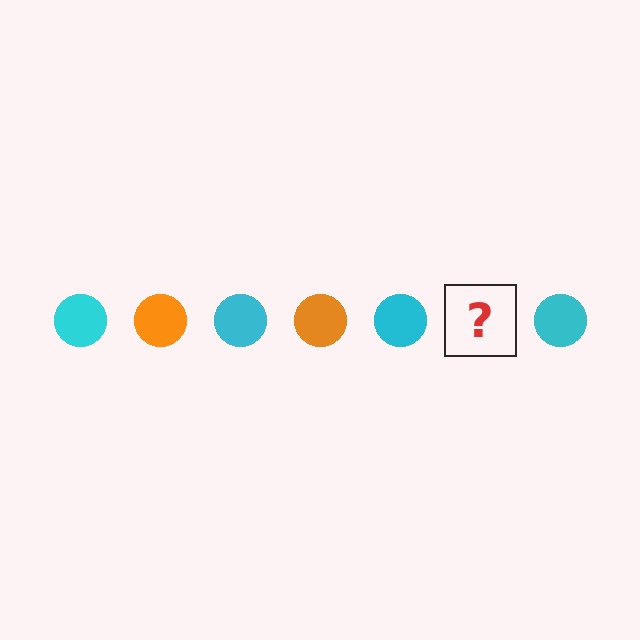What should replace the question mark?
The question mark should be replaced with an orange circle.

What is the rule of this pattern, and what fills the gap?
The rule is that the pattern cycles through cyan, orange circles. The gap should be filled with an orange circle.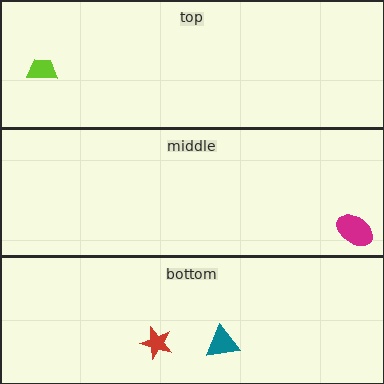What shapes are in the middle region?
The magenta ellipse.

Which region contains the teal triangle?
The bottom region.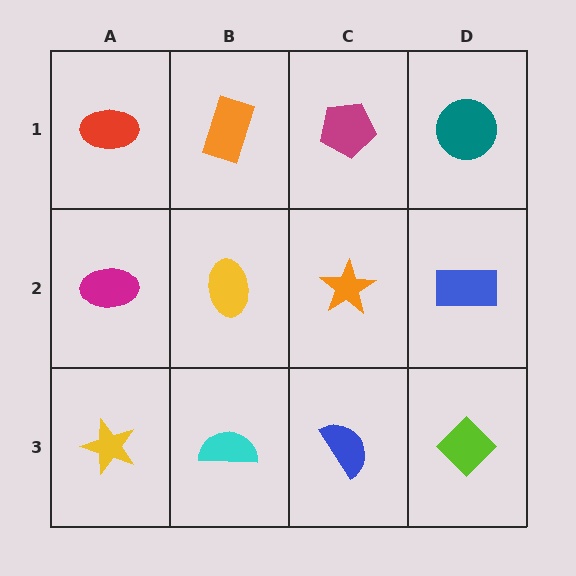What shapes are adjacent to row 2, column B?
An orange rectangle (row 1, column B), a cyan semicircle (row 3, column B), a magenta ellipse (row 2, column A), an orange star (row 2, column C).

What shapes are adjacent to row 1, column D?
A blue rectangle (row 2, column D), a magenta pentagon (row 1, column C).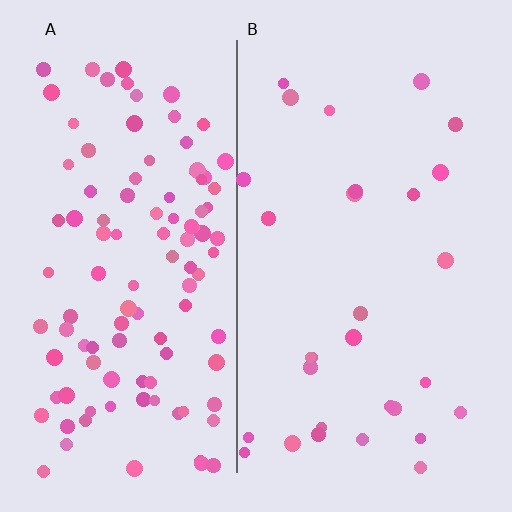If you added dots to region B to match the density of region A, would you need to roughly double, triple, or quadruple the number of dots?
Approximately quadruple.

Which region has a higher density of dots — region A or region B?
A (the left).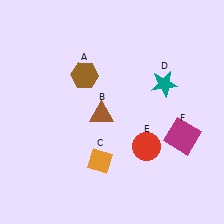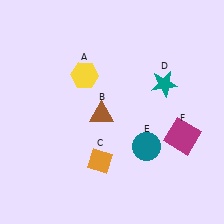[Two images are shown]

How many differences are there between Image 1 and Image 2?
There are 2 differences between the two images.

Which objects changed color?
A changed from brown to yellow. E changed from red to teal.